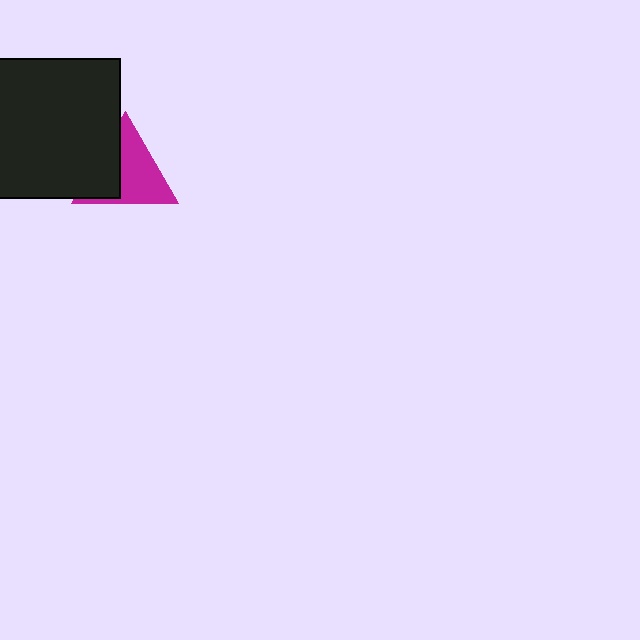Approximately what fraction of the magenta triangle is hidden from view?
Roughly 39% of the magenta triangle is hidden behind the black square.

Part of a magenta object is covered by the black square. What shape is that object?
It is a triangle.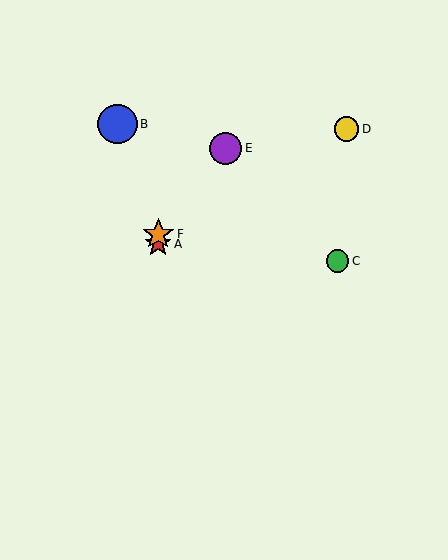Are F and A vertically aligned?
Yes, both are at x≈158.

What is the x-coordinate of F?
Object F is at x≈158.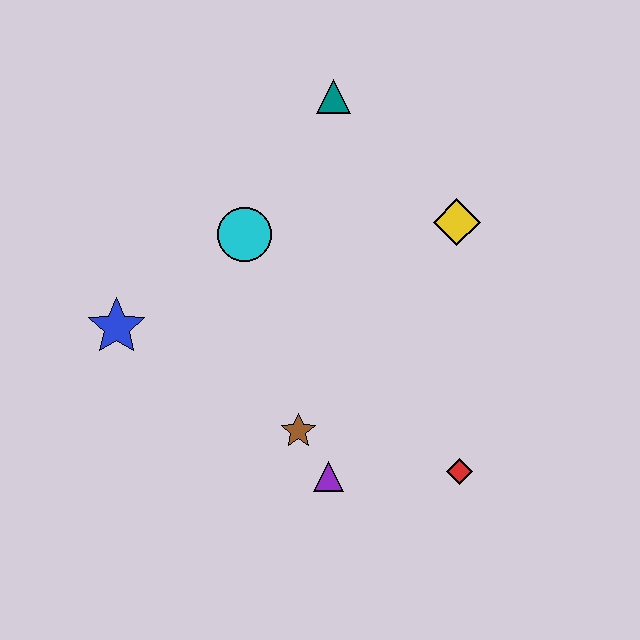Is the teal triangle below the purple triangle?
No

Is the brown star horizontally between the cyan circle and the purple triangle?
Yes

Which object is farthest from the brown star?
The teal triangle is farthest from the brown star.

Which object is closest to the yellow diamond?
The teal triangle is closest to the yellow diamond.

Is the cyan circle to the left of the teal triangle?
Yes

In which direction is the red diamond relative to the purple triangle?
The red diamond is to the right of the purple triangle.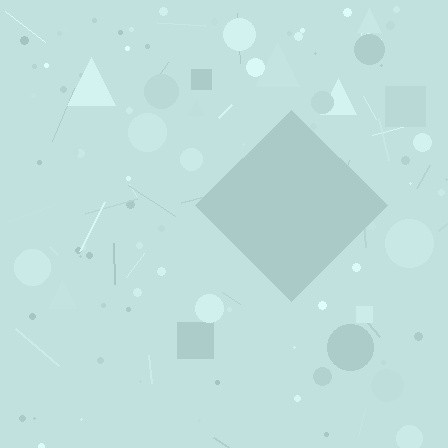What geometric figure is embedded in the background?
A diamond is embedded in the background.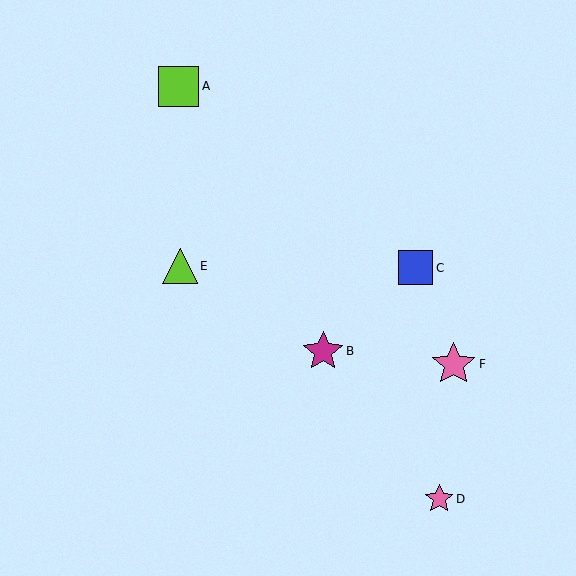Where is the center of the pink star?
The center of the pink star is at (454, 364).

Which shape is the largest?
The pink star (labeled F) is the largest.